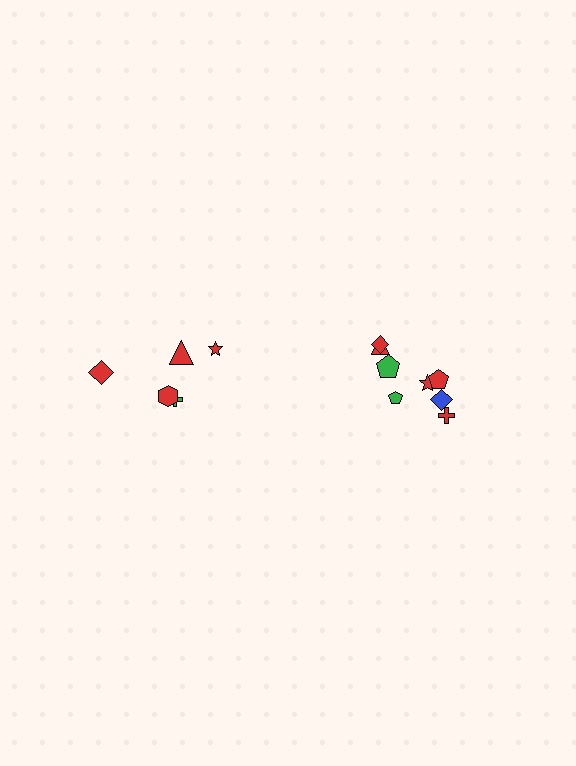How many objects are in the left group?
There are 5 objects.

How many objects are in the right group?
There are 8 objects.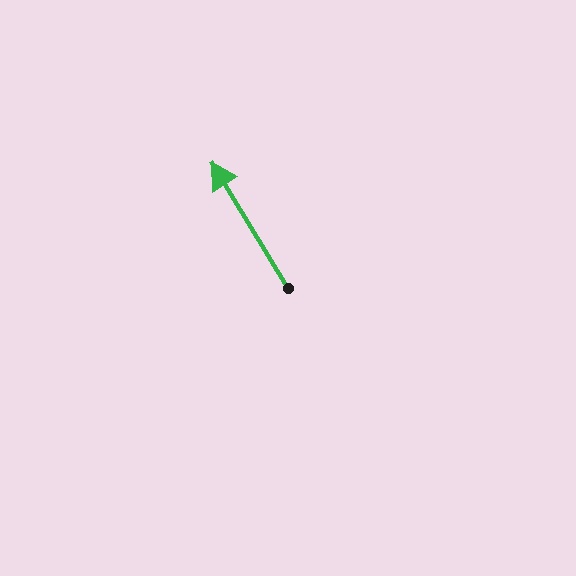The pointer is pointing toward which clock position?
Roughly 11 o'clock.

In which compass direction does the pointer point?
Northwest.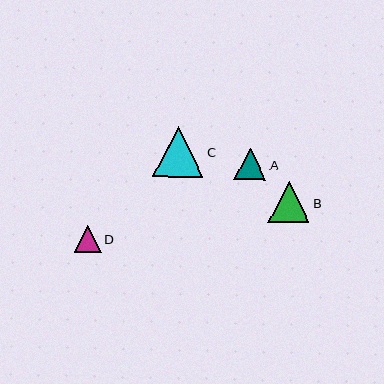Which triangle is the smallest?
Triangle D is the smallest with a size of approximately 27 pixels.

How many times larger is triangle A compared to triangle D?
Triangle A is approximately 1.2 times the size of triangle D.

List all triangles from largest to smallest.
From largest to smallest: C, B, A, D.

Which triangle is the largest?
Triangle C is the largest with a size of approximately 50 pixels.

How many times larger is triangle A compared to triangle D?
Triangle A is approximately 1.2 times the size of triangle D.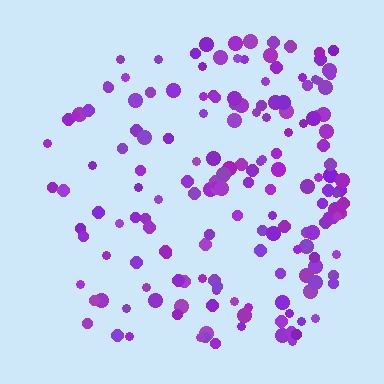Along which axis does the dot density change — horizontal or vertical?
Horizontal.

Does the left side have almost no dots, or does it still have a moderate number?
Still a moderate number, just noticeably fewer than the right.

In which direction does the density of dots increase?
From left to right, with the right side densest.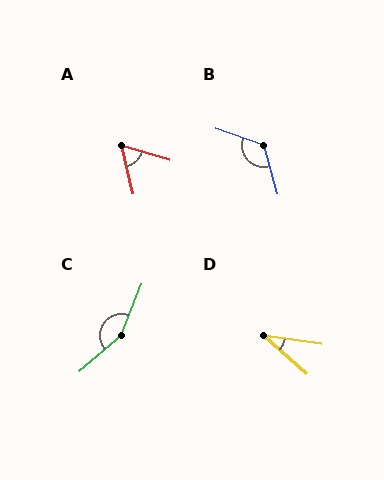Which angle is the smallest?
D, at approximately 33 degrees.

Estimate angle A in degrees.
Approximately 60 degrees.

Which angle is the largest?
C, at approximately 152 degrees.